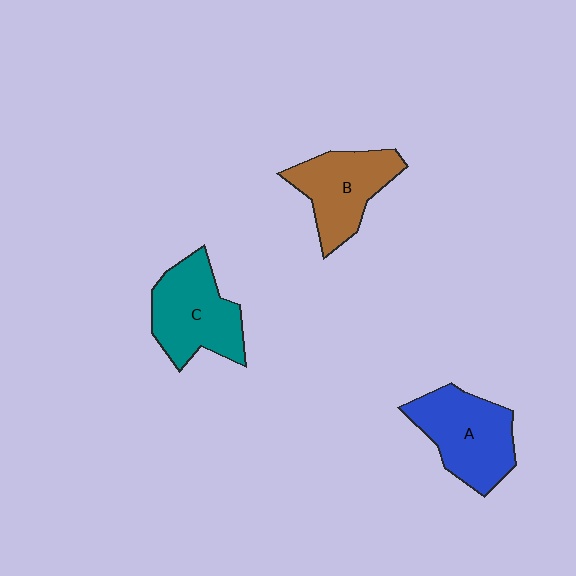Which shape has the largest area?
Shape A (blue).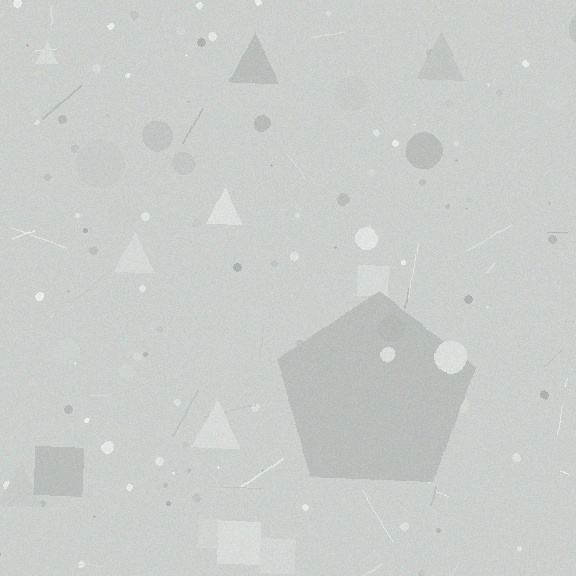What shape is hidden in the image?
A pentagon is hidden in the image.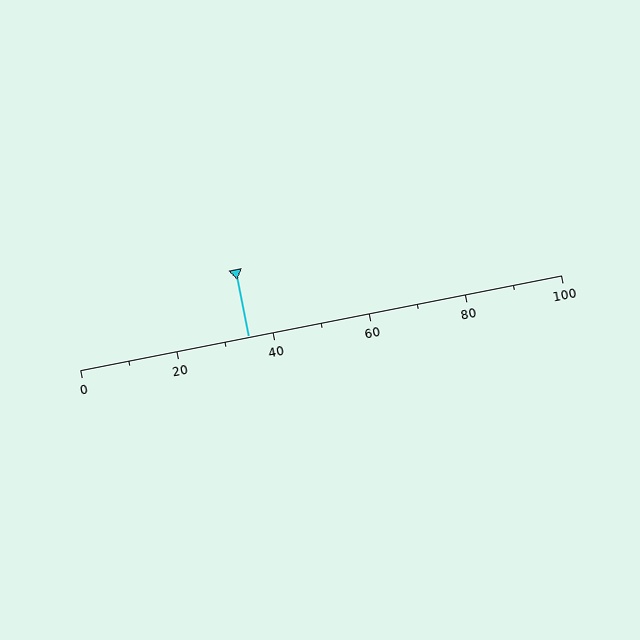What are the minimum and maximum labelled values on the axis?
The axis runs from 0 to 100.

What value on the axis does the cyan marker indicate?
The marker indicates approximately 35.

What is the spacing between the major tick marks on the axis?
The major ticks are spaced 20 apart.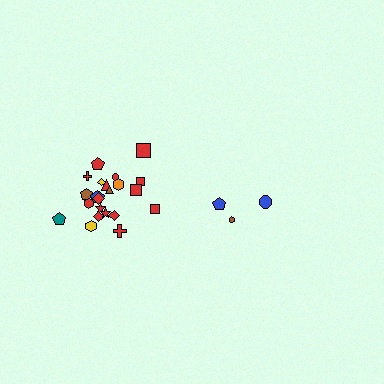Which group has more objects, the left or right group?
The left group.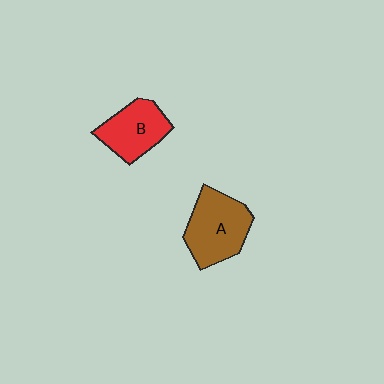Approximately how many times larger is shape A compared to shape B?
Approximately 1.3 times.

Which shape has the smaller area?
Shape B (red).